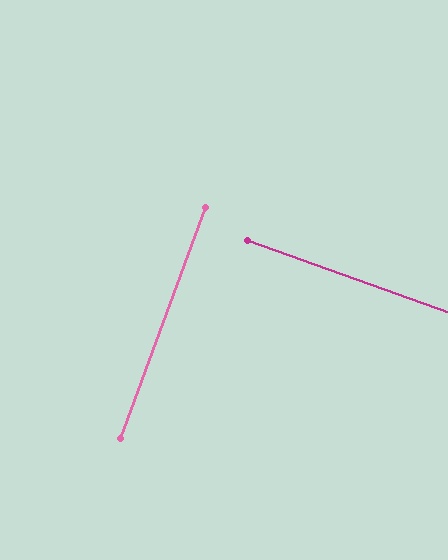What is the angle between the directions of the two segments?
Approximately 89 degrees.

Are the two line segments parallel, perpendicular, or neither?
Perpendicular — they meet at approximately 89°.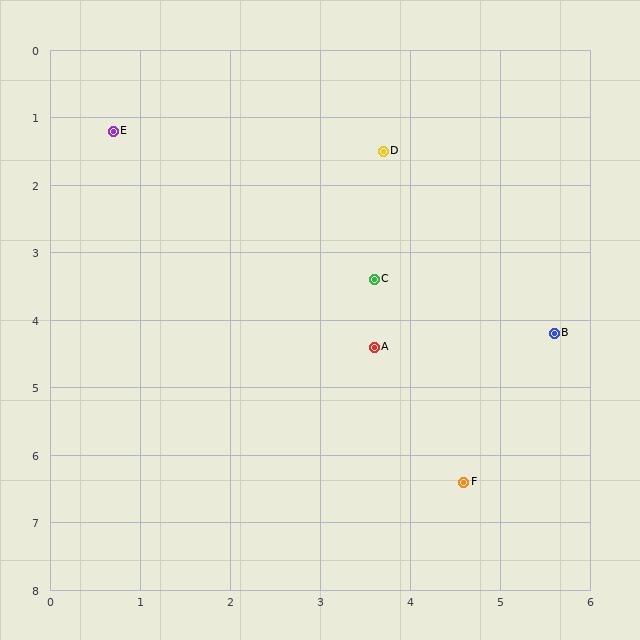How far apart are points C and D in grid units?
Points C and D are about 1.9 grid units apart.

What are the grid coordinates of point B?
Point B is at approximately (5.6, 4.2).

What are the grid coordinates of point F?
Point F is at approximately (4.6, 6.4).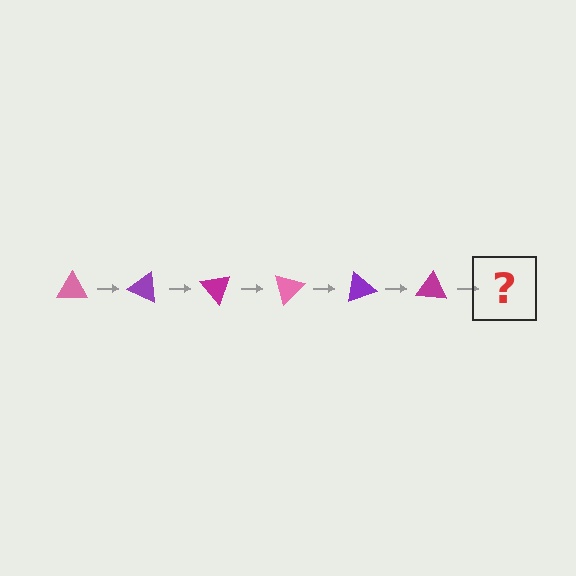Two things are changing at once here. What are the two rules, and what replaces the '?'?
The two rules are that it rotates 25 degrees each step and the color cycles through pink, purple, and magenta. The '?' should be a pink triangle, rotated 150 degrees from the start.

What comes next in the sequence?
The next element should be a pink triangle, rotated 150 degrees from the start.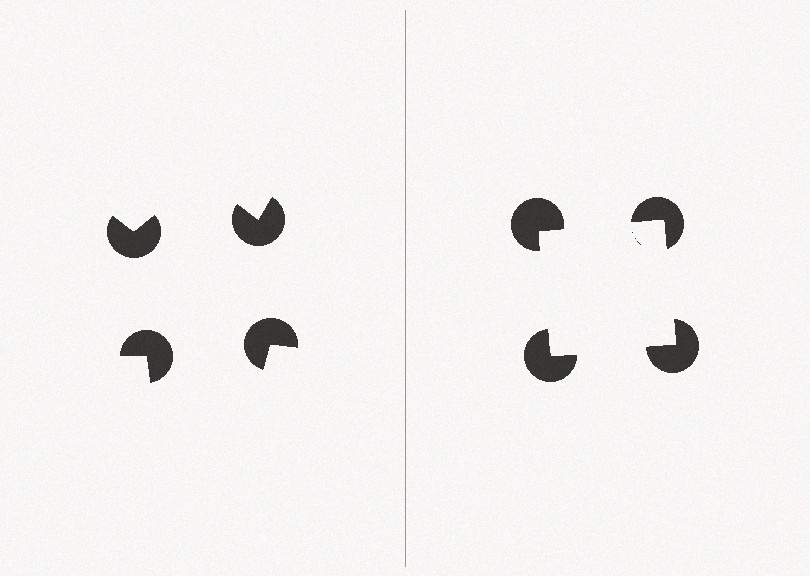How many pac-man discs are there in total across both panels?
8 — 4 on each side.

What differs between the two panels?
The pac-man discs are positioned identically on both sides; only the wedge orientations differ. On the right they align to a square; on the left they are misaligned.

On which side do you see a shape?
An illusory square appears on the right side. On the left side the wedge cuts are rotated, so no coherent shape forms.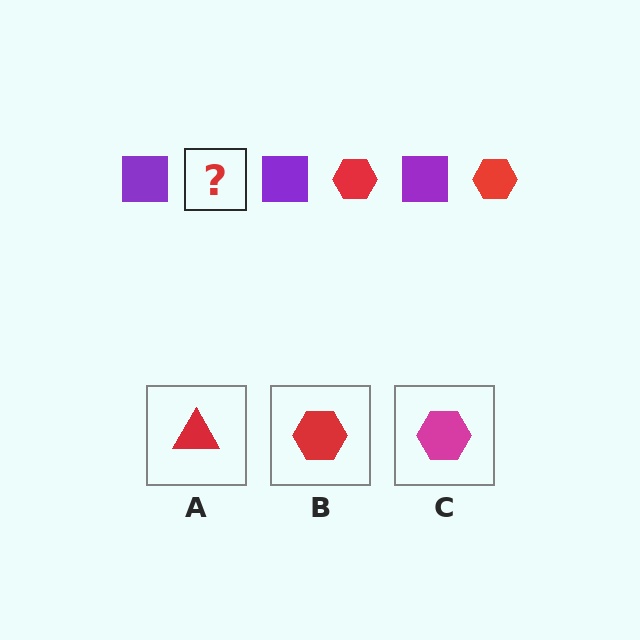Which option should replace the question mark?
Option B.